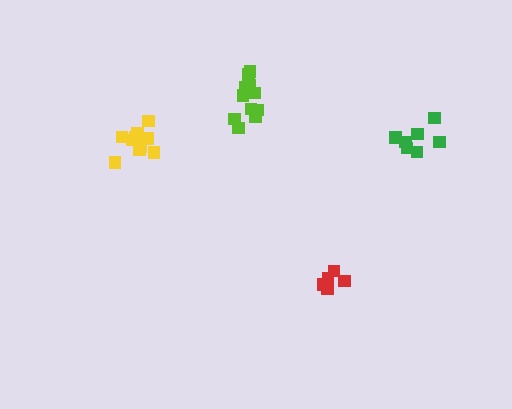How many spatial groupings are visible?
There are 4 spatial groupings.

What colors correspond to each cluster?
The clusters are colored: lime, yellow, green, red.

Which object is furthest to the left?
The yellow cluster is leftmost.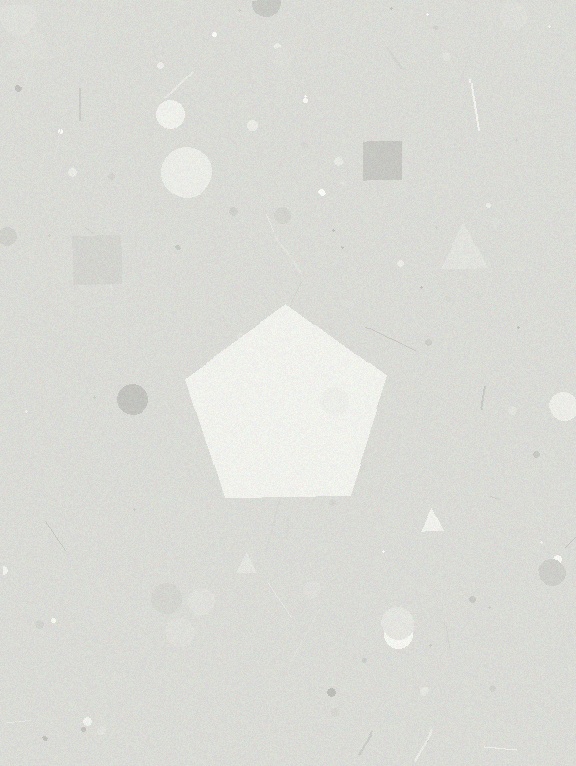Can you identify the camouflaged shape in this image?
The camouflaged shape is a pentagon.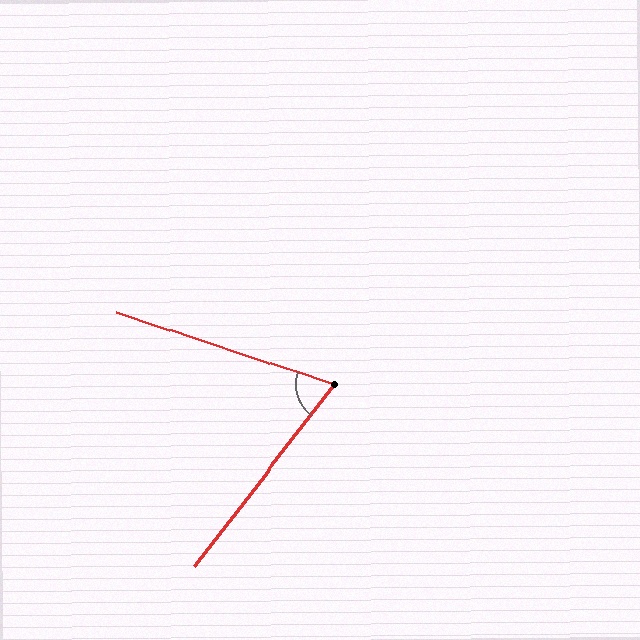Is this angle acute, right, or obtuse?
It is acute.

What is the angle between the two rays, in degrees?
Approximately 71 degrees.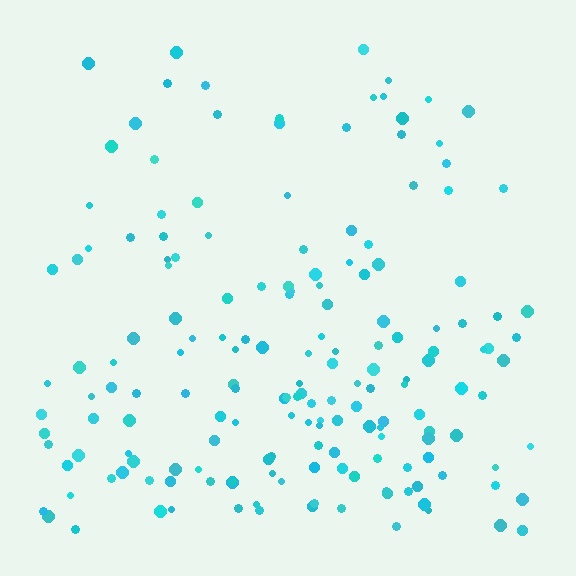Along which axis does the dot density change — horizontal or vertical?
Vertical.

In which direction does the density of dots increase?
From top to bottom, with the bottom side densest.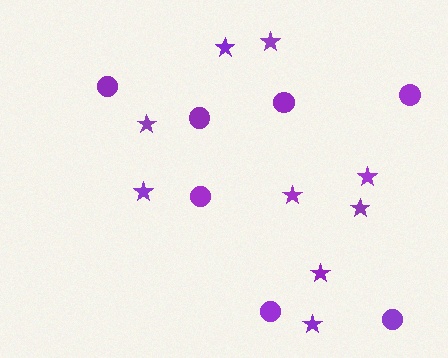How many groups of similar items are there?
There are 2 groups: one group of circles (7) and one group of stars (9).